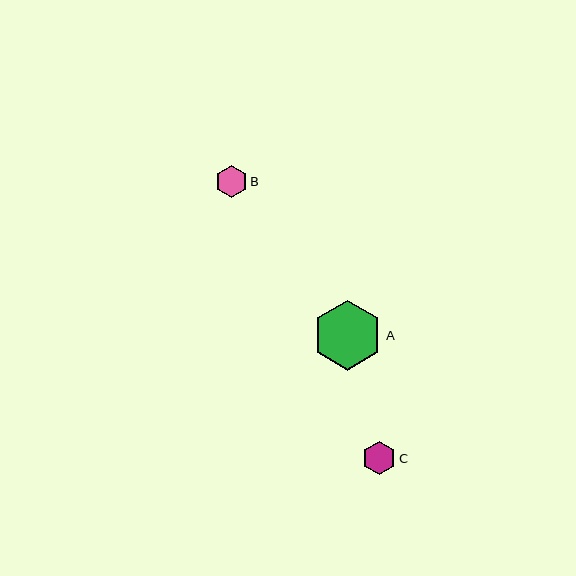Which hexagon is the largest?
Hexagon A is the largest with a size of approximately 70 pixels.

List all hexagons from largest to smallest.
From largest to smallest: A, C, B.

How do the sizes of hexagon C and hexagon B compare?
Hexagon C and hexagon B are approximately the same size.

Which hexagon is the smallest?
Hexagon B is the smallest with a size of approximately 32 pixels.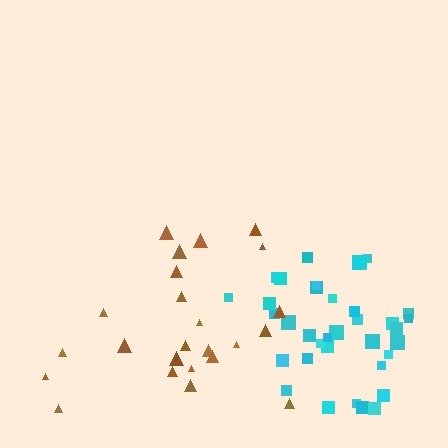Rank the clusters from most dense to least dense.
cyan, brown.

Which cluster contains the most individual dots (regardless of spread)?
Cyan (35).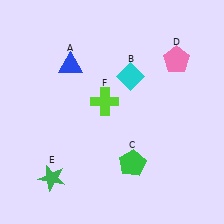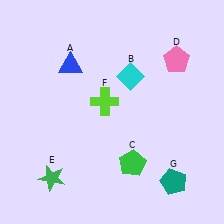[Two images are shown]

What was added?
A teal pentagon (G) was added in Image 2.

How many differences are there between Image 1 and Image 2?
There is 1 difference between the two images.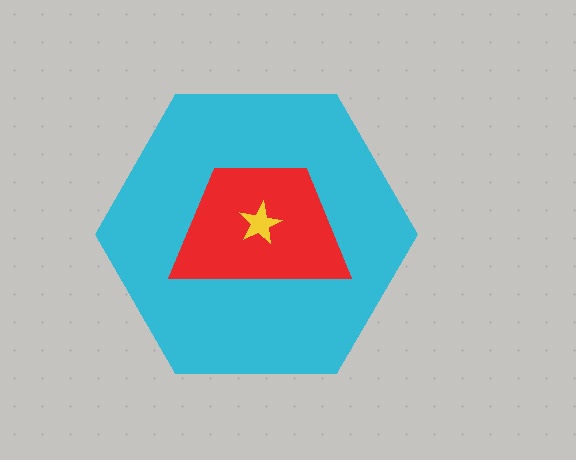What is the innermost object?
The yellow star.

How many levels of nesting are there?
3.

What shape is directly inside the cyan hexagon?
The red trapezoid.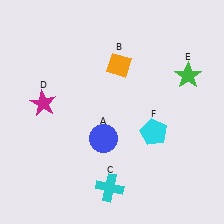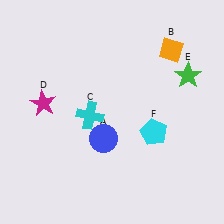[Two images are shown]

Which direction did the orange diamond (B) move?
The orange diamond (B) moved right.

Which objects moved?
The objects that moved are: the orange diamond (B), the cyan cross (C).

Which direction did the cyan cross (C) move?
The cyan cross (C) moved up.